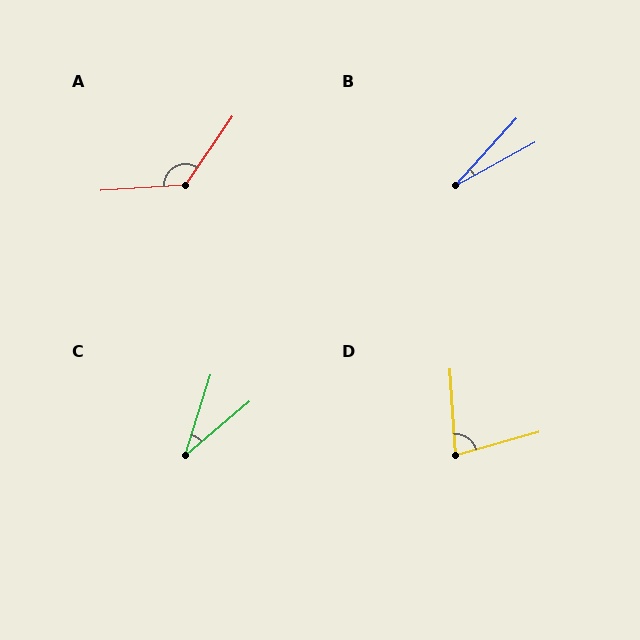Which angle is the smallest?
B, at approximately 19 degrees.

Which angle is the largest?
A, at approximately 128 degrees.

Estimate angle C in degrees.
Approximately 32 degrees.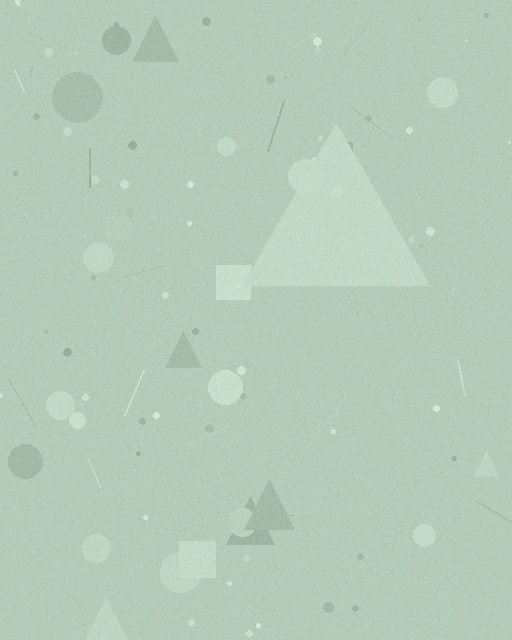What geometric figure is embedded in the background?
A triangle is embedded in the background.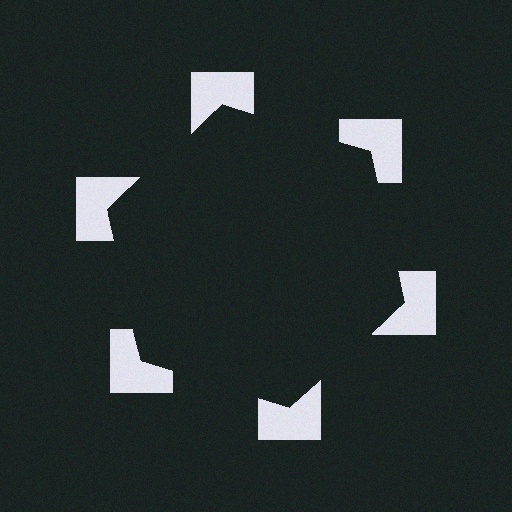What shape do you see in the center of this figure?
An illusory hexagon — its edges are inferred from the aligned wedge cuts in the notched squares, not physically drawn.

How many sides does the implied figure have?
6 sides.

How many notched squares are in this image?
There are 6 — one at each vertex of the illusory hexagon.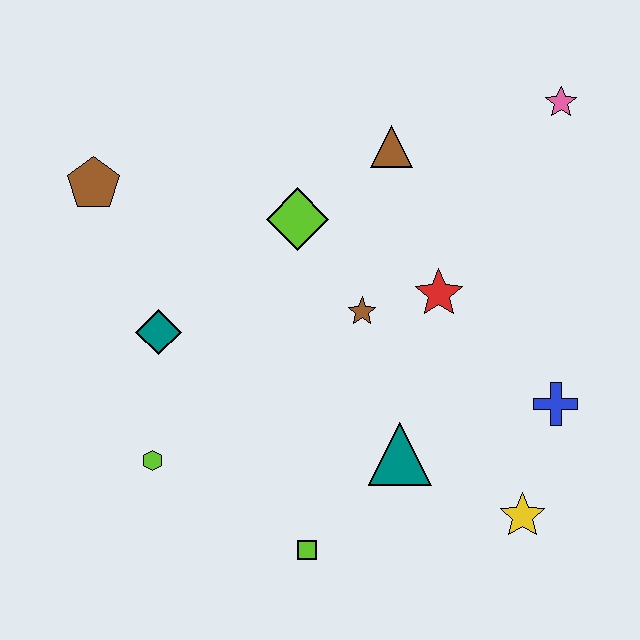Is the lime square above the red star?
No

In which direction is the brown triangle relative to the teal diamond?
The brown triangle is to the right of the teal diamond.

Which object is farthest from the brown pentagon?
The yellow star is farthest from the brown pentagon.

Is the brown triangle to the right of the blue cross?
No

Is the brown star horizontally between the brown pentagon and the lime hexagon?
No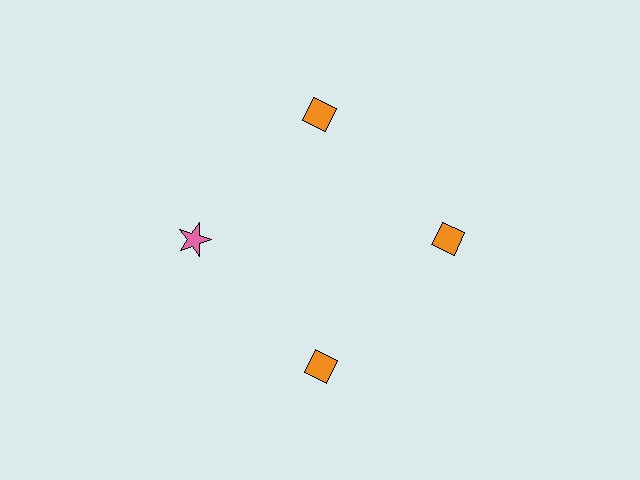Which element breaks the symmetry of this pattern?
The pink star at roughly the 9 o'clock position breaks the symmetry. All other shapes are orange diamonds.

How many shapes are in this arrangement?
There are 4 shapes arranged in a ring pattern.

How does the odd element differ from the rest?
It differs in both color (pink instead of orange) and shape (star instead of diamond).